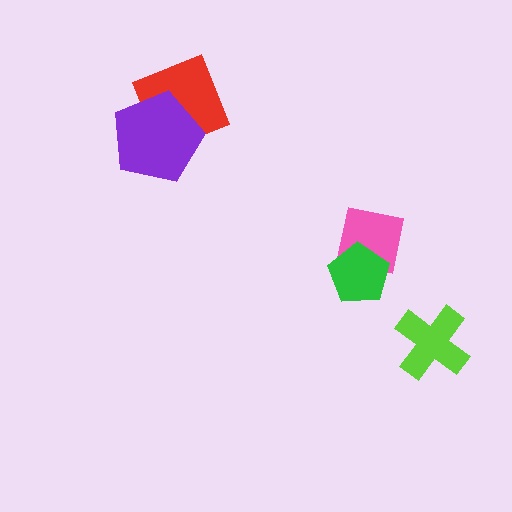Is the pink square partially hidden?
Yes, it is partially covered by another shape.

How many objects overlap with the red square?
1 object overlaps with the red square.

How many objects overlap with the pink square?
1 object overlaps with the pink square.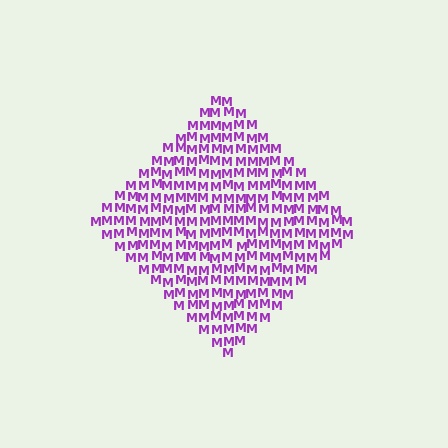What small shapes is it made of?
It is made of small letter M's.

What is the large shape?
The large shape is a diamond.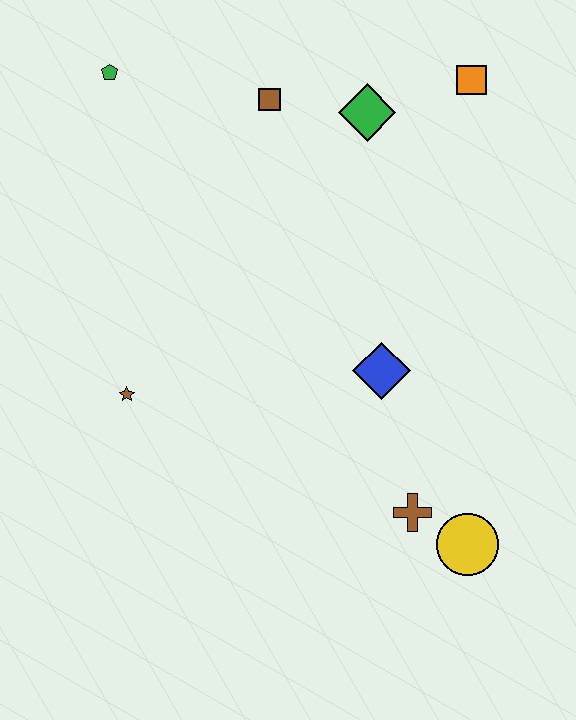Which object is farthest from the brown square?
The yellow circle is farthest from the brown square.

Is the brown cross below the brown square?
Yes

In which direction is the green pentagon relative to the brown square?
The green pentagon is to the left of the brown square.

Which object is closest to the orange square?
The green diamond is closest to the orange square.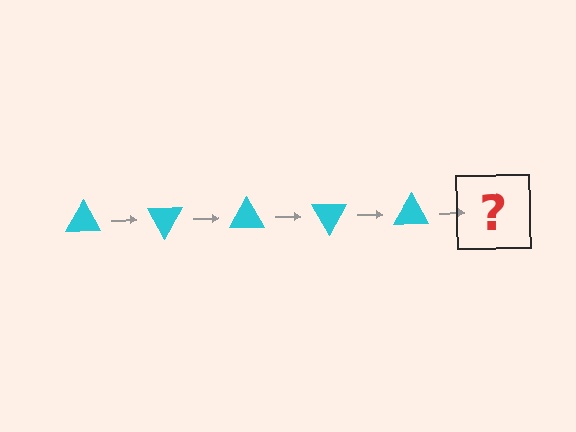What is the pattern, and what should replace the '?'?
The pattern is that the triangle rotates 60 degrees each step. The '?' should be a cyan triangle rotated 300 degrees.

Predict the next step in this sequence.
The next step is a cyan triangle rotated 300 degrees.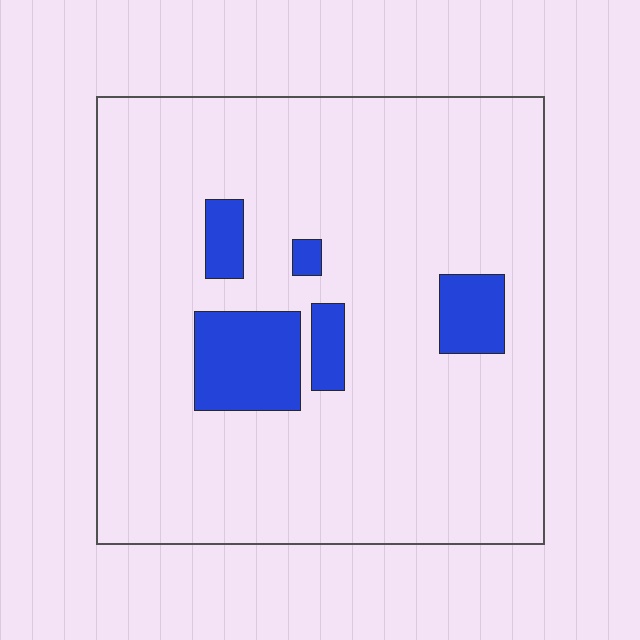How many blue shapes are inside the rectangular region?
5.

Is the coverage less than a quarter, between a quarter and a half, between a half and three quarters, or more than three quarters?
Less than a quarter.